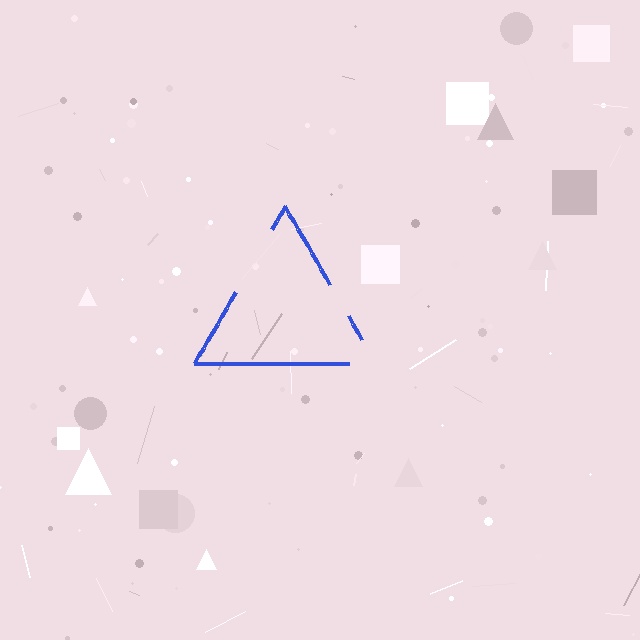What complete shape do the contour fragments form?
The contour fragments form a triangle.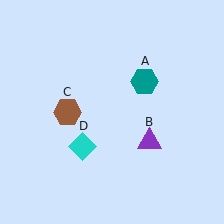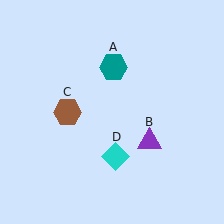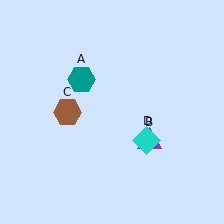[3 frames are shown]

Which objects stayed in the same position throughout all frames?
Purple triangle (object B) and brown hexagon (object C) remained stationary.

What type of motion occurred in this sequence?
The teal hexagon (object A), cyan diamond (object D) rotated counterclockwise around the center of the scene.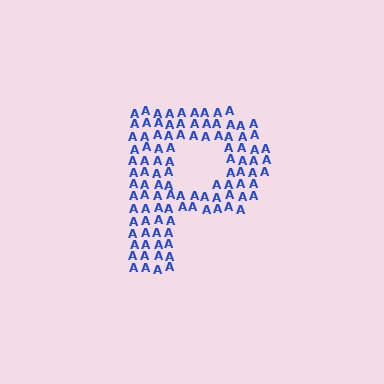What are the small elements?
The small elements are letter A's.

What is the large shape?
The large shape is the letter P.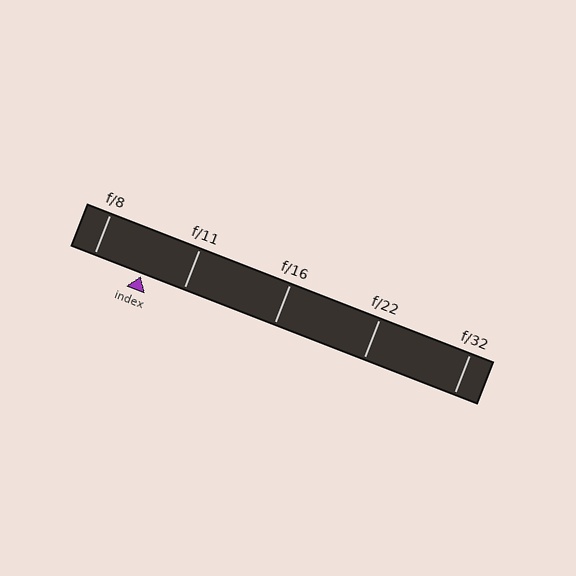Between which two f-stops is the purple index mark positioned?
The index mark is between f/8 and f/11.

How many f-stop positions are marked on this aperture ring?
There are 5 f-stop positions marked.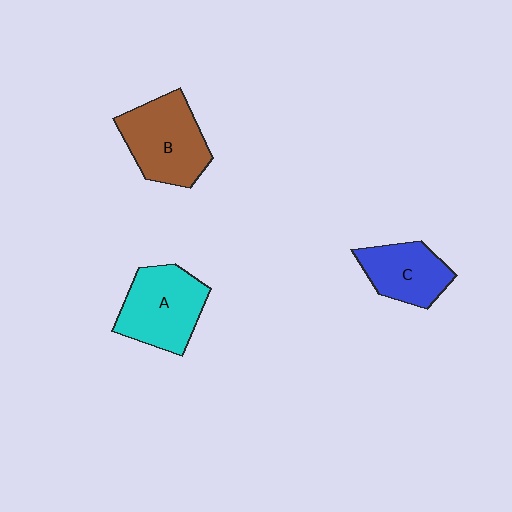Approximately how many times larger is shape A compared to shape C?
Approximately 1.3 times.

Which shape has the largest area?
Shape B (brown).